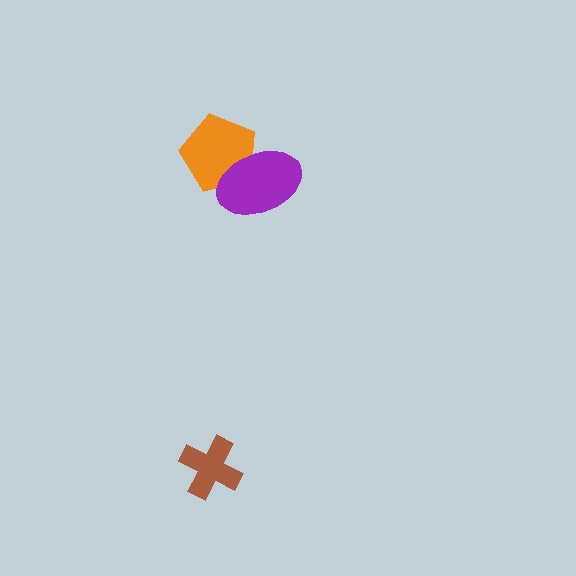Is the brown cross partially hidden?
No, no other shape covers it.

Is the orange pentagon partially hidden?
Yes, it is partially covered by another shape.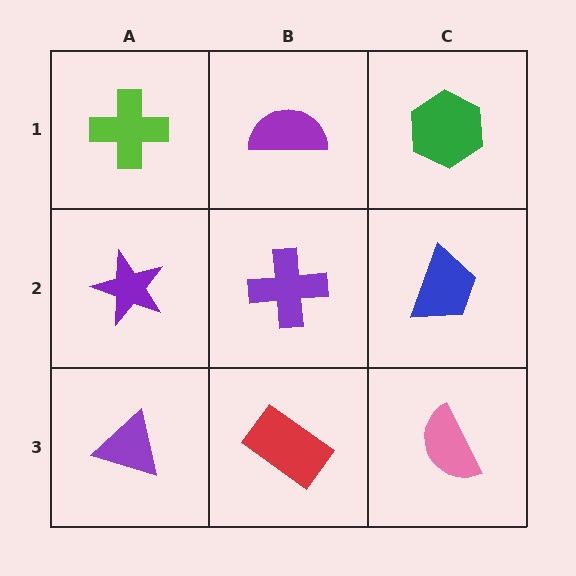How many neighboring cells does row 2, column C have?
3.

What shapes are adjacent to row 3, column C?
A blue trapezoid (row 2, column C), a red rectangle (row 3, column B).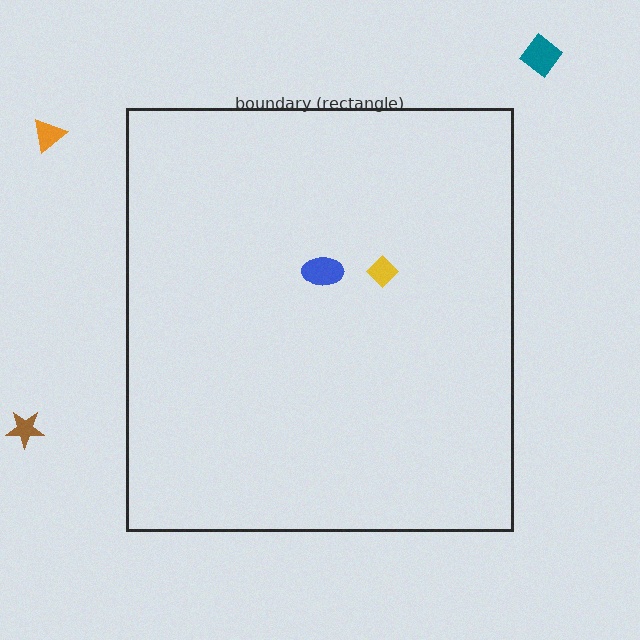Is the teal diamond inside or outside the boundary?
Outside.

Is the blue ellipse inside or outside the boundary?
Inside.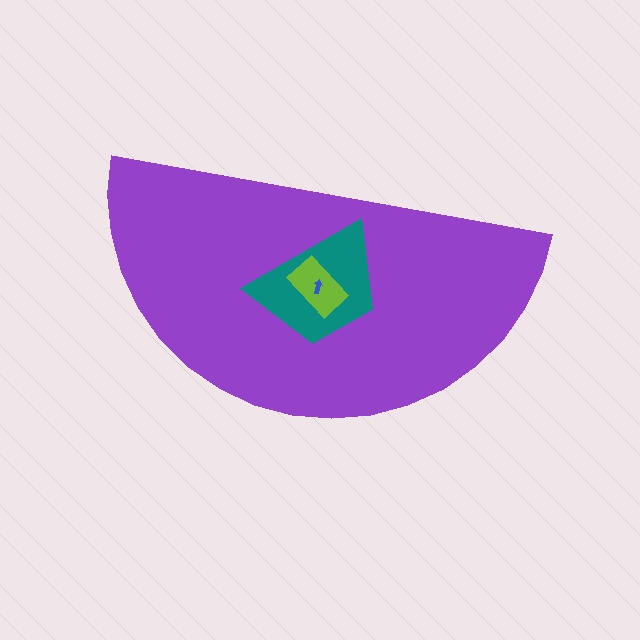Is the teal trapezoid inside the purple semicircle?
Yes.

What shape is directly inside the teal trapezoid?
The lime rectangle.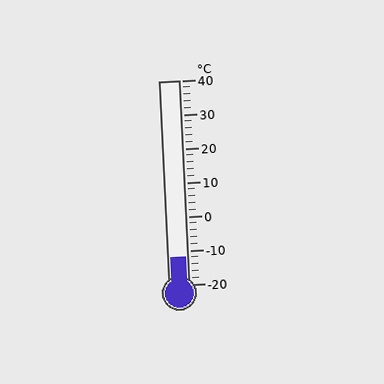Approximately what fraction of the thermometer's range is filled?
The thermometer is filled to approximately 15% of its range.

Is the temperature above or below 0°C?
The temperature is below 0°C.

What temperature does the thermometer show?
The thermometer shows approximately -12°C.